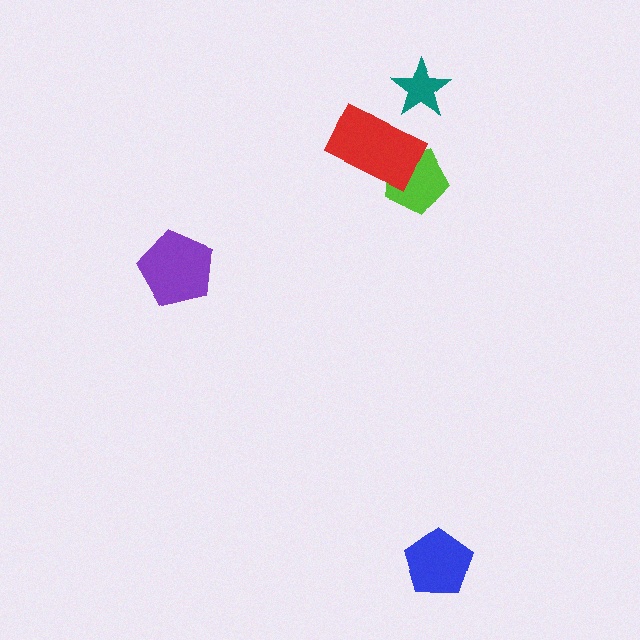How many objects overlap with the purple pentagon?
0 objects overlap with the purple pentagon.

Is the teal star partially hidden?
No, no other shape covers it.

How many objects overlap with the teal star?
0 objects overlap with the teal star.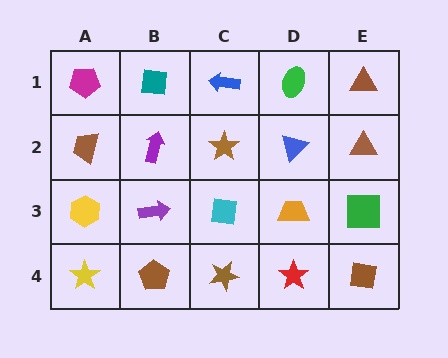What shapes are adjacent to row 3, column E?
A brown triangle (row 2, column E), a brown square (row 4, column E), an orange trapezoid (row 3, column D).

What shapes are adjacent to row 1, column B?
A purple arrow (row 2, column B), a magenta pentagon (row 1, column A), a blue arrow (row 1, column C).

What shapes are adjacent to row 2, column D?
A green ellipse (row 1, column D), an orange trapezoid (row 3, column D), a brown star (row 2, column C), a brown triangle (row 2, column E).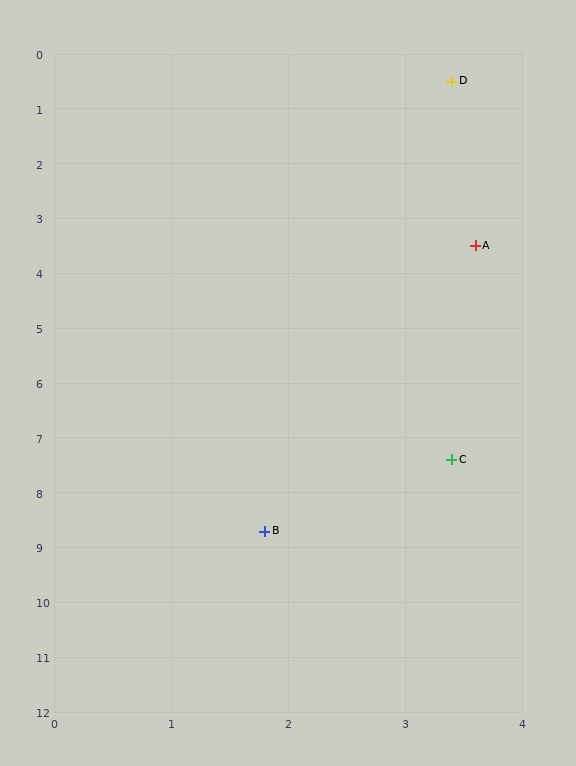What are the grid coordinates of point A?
Point A is at approximately (3.6, 3.5).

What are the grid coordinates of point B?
Point B is at approximately (1.8, 8.7).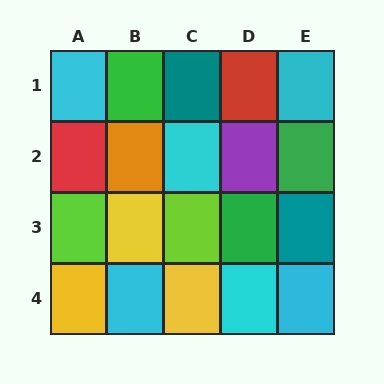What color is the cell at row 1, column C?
Teal.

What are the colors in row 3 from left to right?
Lime, yellow, lime, green, teal.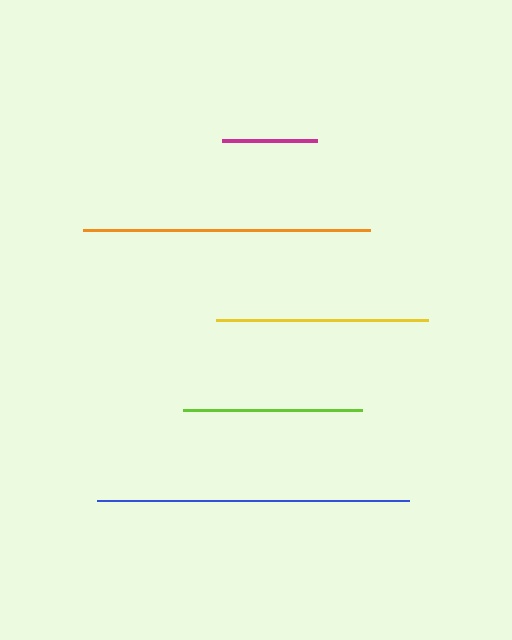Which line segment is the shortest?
The magenta line is the shortest at approximately 95 pixels.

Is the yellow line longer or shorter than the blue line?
The blue line is longer than the yellow line.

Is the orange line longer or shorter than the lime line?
The orange line is longer than the lime line.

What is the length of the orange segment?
The orange segment is approximately 287 pixels long.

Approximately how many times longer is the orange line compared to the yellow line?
The orange line is approximately 1.4 times the length of the yellow line.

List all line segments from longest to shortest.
From longest to shortest: blue, orange, yellow, lime, magenta.